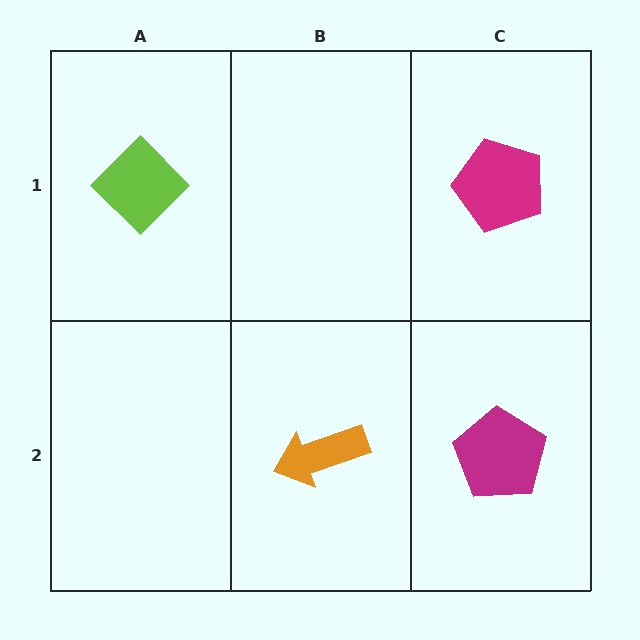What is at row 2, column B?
An orange arrow.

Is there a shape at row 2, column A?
No, that cell is empty.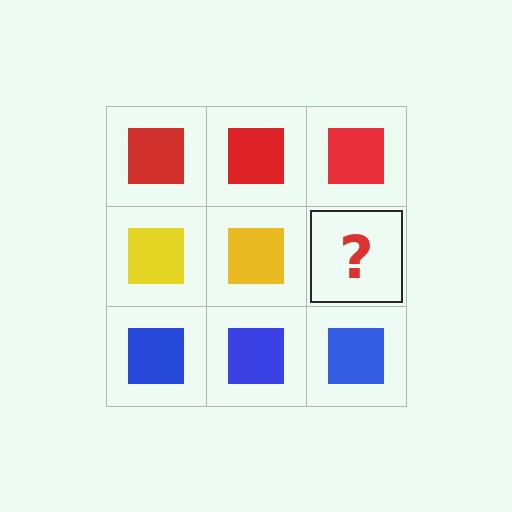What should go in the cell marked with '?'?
The missing cell should contain a yellow square.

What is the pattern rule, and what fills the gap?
The rule is that each row has a consistent color. The gap should be filled with a yellow square.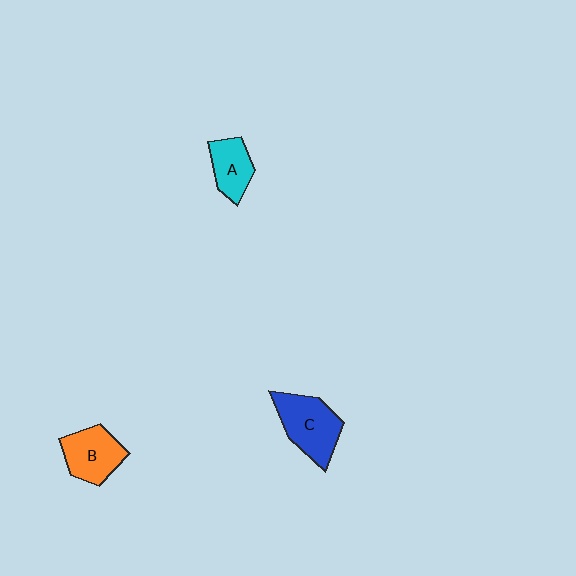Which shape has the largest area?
Shape C (blue).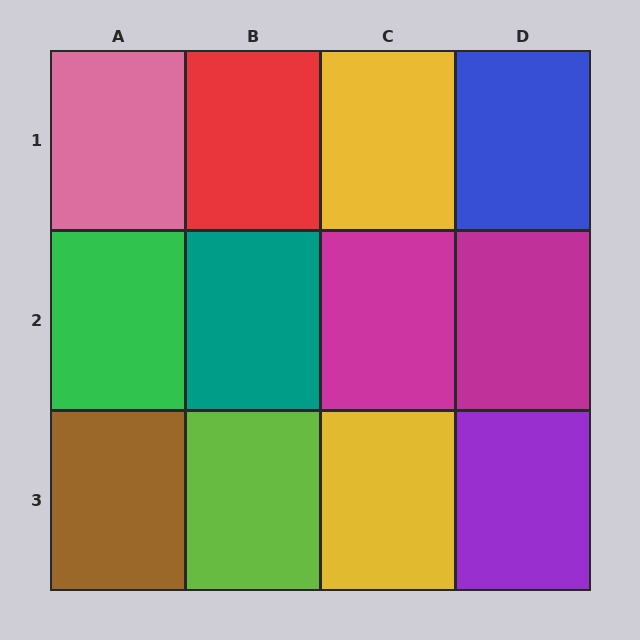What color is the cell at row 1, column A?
Pink.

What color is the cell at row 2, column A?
Green.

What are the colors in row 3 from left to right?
Brown, lime, yellow, purple.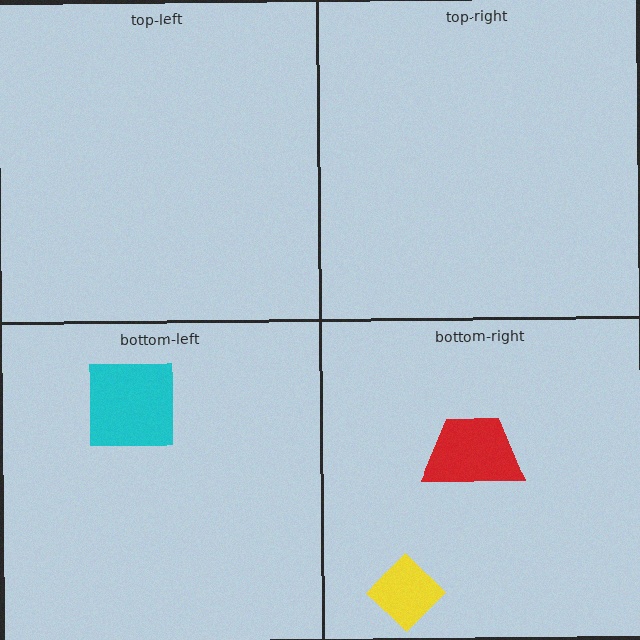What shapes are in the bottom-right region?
The yellow diamond, the red trapezoid.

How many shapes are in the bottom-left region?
1.